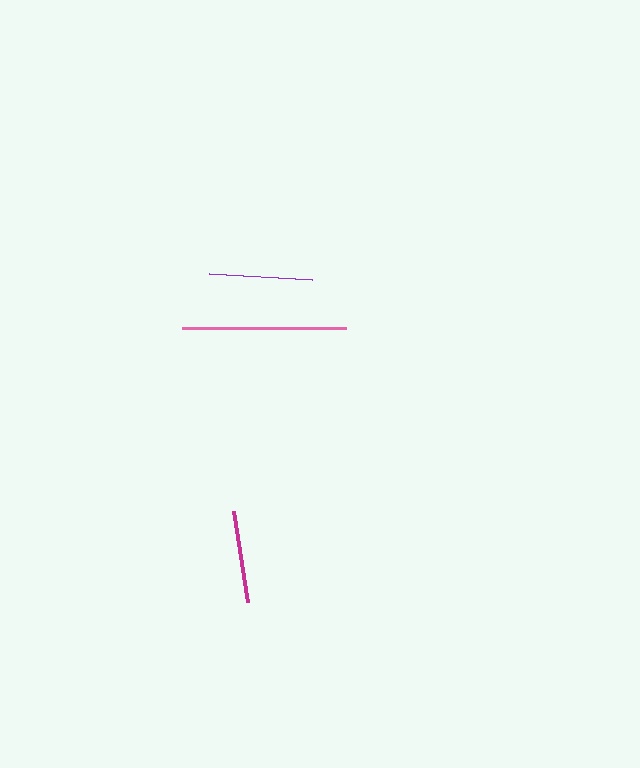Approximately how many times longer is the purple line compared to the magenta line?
The purple line is approximately 1.1 times the length of the magenta line.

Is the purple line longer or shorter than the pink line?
The pink line is longer than the purple line.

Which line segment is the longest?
The pink line is the longest at approximately 165 pixels.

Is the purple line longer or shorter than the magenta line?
The purple line is longer than the magenta line.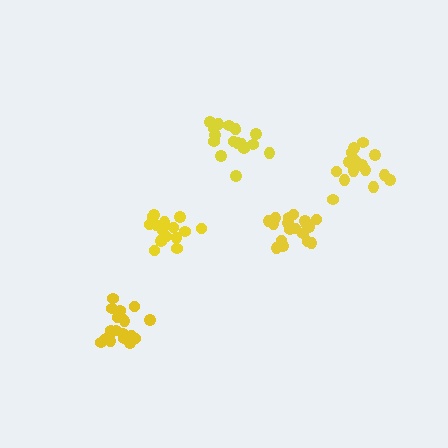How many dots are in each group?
Group 1: 17 dots, Group 2: 18 dots, Group 3: 18 dots, Group 4: 20 dots, Group 5: 18 dots (91 total).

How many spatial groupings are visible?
There are 5 spatial groupings.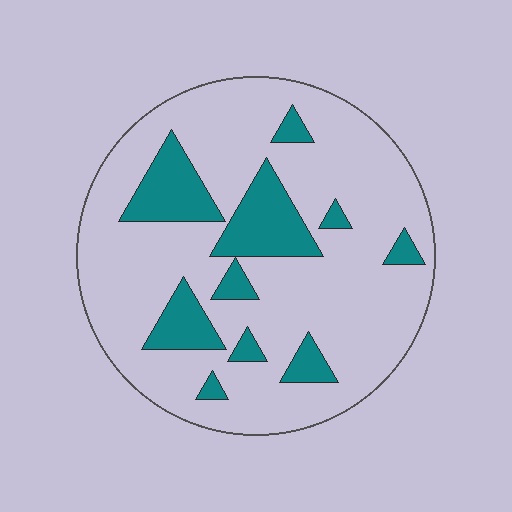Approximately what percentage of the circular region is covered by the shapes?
Approximately 20%.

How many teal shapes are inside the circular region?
10.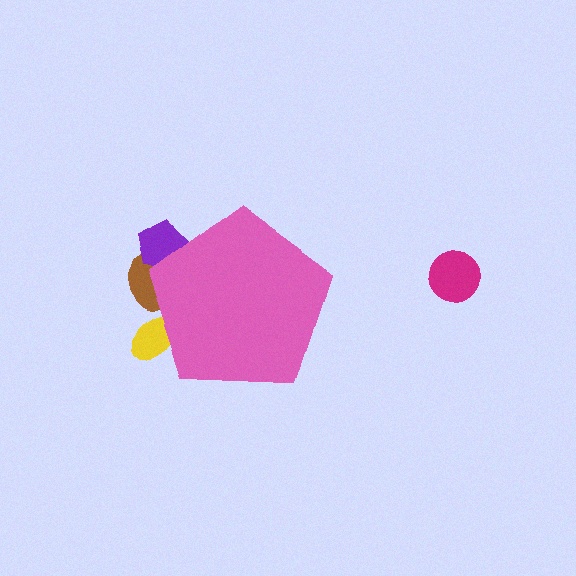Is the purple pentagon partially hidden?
Yes, the purple pentagon is partially hidden behind the pink pentagon.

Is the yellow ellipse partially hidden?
Yes, the yellow ellipse is partially hidden behind the pink pentagon.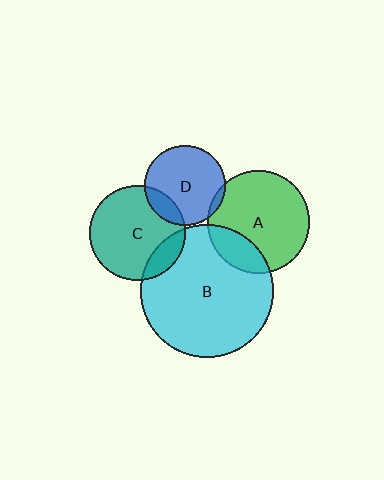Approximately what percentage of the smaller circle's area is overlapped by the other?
Approximately 5%.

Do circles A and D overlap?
Yes.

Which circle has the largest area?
Circle B (cyan).